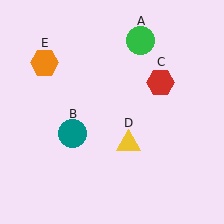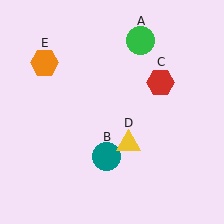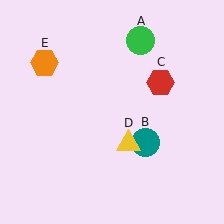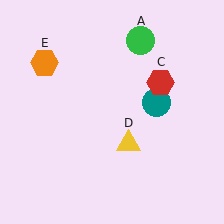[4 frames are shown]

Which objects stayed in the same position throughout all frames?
Green circle (object A) and red hexagon (object C) and yellow triangle (object D) and orange hexagon (object E) remained stationary.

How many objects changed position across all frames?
1 object changed position: teal circle (object B).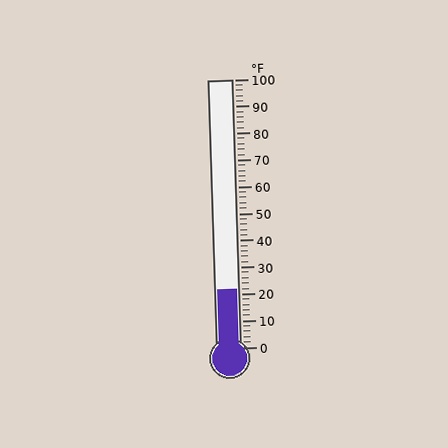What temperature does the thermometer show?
The thermometer shows approximately 22°F.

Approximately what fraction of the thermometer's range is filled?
The thermometer is filled to approximately 20% of its range.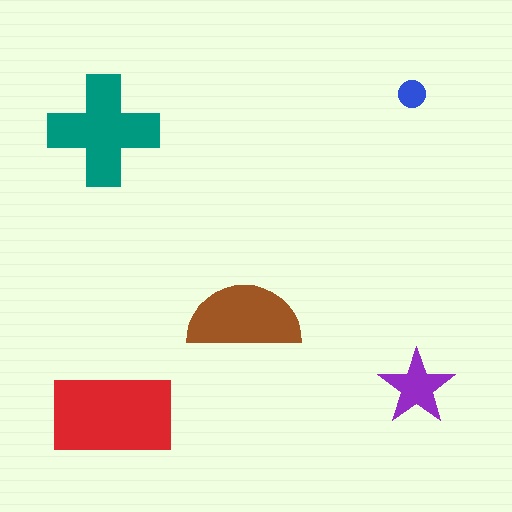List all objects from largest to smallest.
The red rectangle, the teal cross, the brown semicircle, the purple star, the blue circle.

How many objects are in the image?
There are 5 objects in the image.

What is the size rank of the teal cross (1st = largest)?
2nd.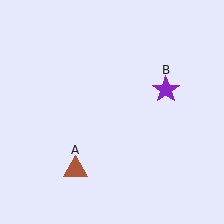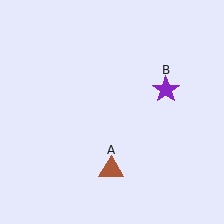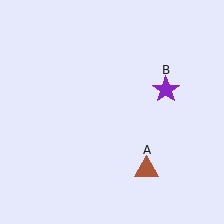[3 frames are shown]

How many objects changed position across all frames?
1 object changed position: brown triangle (object A).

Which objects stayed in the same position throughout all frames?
Purple star (object B) remained stationary.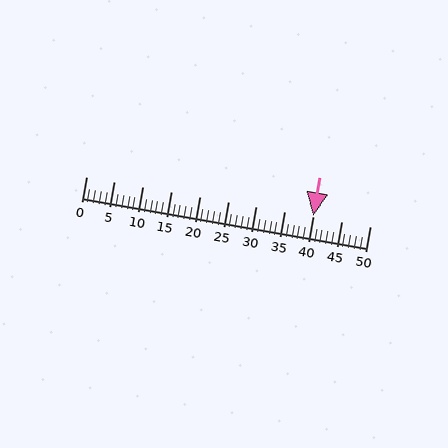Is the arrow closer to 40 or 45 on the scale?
The arrow is closer to 40.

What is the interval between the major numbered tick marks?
The major tick marks are spaced 5 units apart.